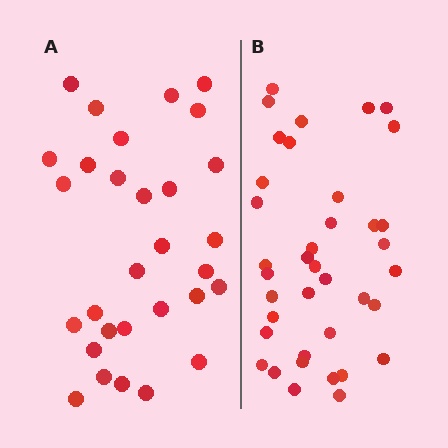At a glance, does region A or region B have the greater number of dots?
Region B (the right region) has more dots.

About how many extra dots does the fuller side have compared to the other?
Region B has roughly 8 or so more dots than region A.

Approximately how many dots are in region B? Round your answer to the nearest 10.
About 40 dots. (The exact count is 38, which rounds to 40.)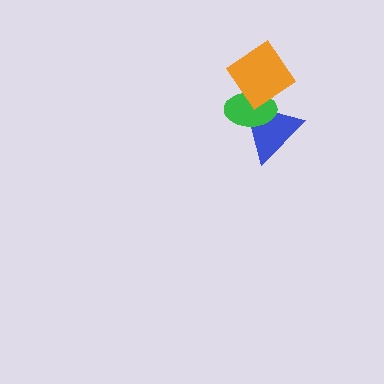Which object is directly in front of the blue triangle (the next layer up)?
The green ellipse is directly in front of the blue triangle.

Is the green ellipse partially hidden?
Yes, it is partially covered by another shape.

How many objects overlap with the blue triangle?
2 objects overlap with the blue triangle.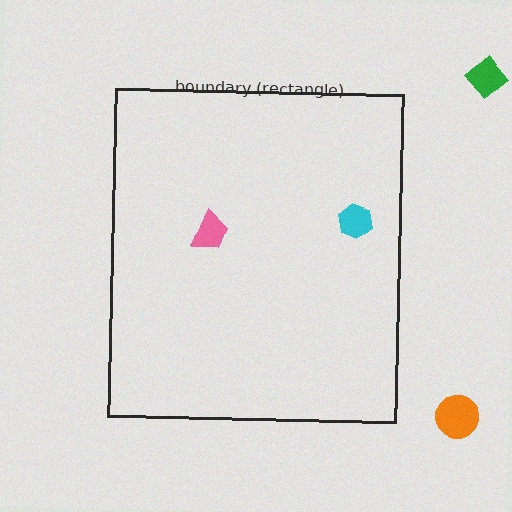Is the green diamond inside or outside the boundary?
Outside.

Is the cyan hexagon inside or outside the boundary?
Inside.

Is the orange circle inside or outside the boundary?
Outside.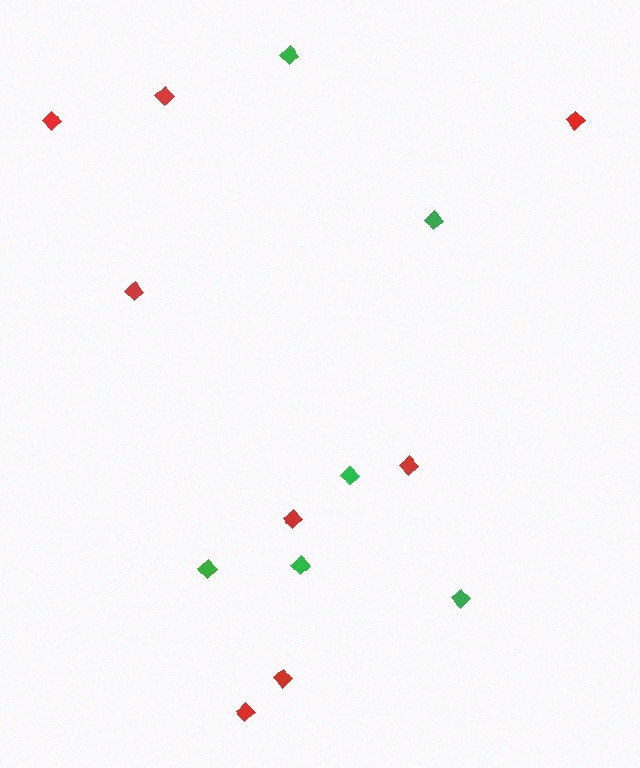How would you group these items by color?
There are 2 groups: one group of red diamonds (8) and one group of green diamonds (6).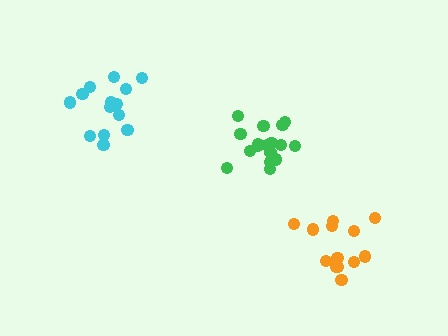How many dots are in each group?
Group 1: 14 dots, Group 2: 13 dots, Group 3: 17 dots (44 total).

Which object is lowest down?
The orange cluster is bottommost.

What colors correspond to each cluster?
The clusters are colored: cyan, orange, green.